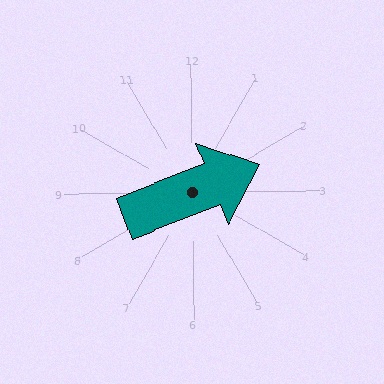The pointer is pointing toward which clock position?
Roughly 2 o'clock.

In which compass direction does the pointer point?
East.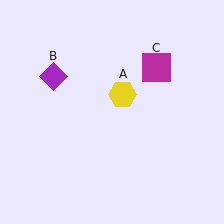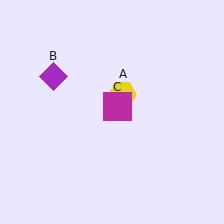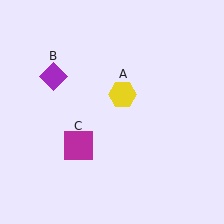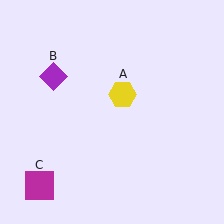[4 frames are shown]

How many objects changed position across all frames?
1 object changed position: magenta square (object C).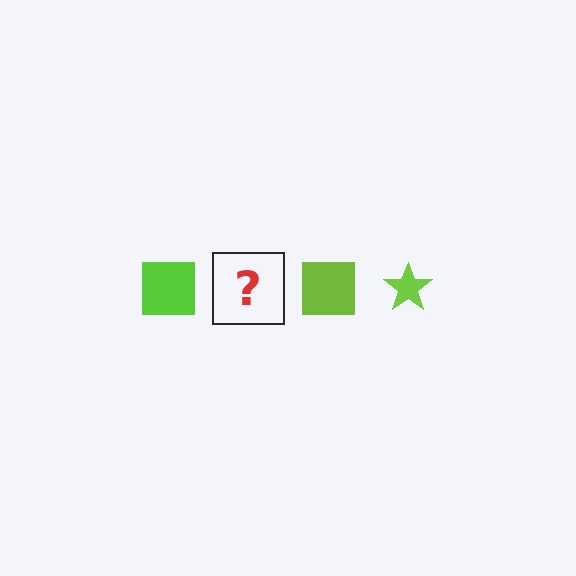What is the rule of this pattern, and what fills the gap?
The rule is that the pattern cycles through square, star shapes in lime. The gap should be filled with a lime star.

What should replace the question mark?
The question mark should be replaced with a lime star.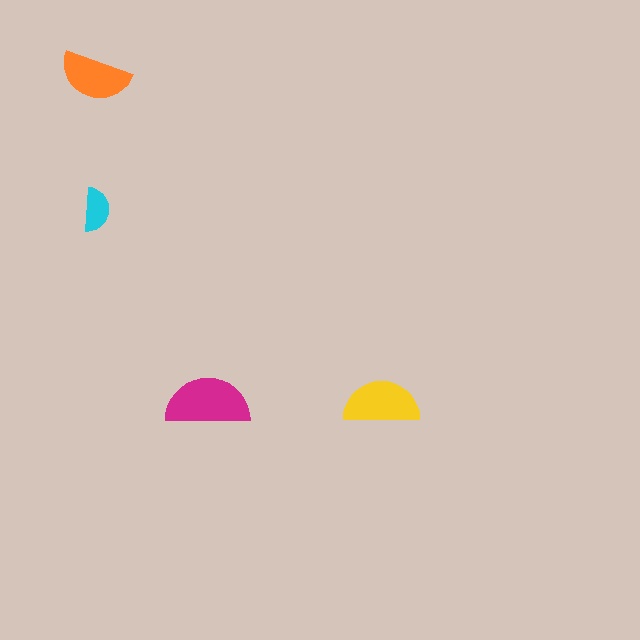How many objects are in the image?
There are 4 objects in the image.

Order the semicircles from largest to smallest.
the magenta one, the yellow one, the orange one, the cyan one.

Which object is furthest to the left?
The orange semicircle is leftmost.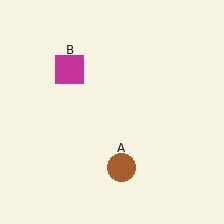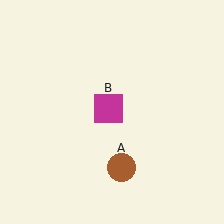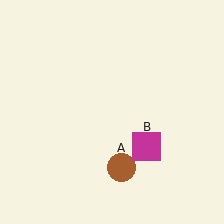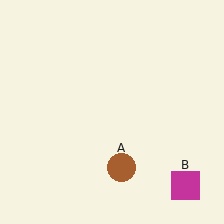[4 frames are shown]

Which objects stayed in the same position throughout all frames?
Brown circle (object A) remained stationary.